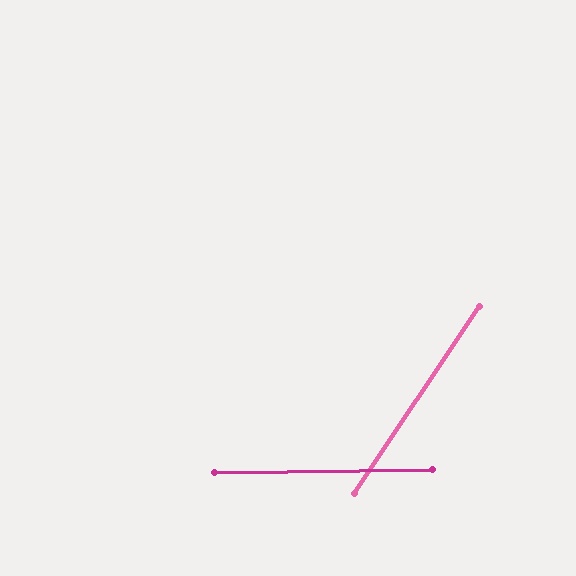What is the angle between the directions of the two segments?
Approximately 56 degrees.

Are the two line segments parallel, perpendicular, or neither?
Neither parallel nor perpendicular — they differ by about 56°.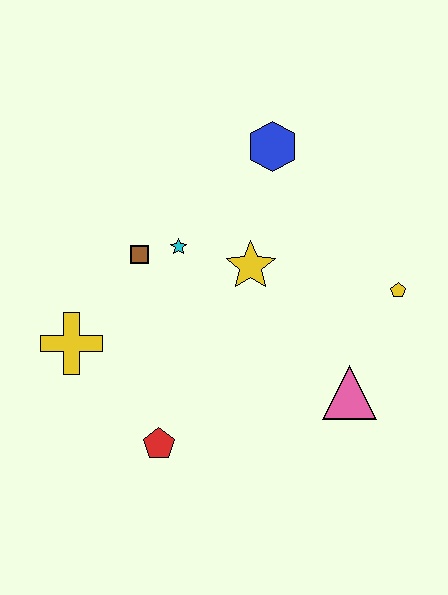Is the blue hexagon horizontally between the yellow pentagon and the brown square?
Yes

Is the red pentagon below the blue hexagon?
Yes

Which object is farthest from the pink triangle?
The yellow cross is farthest from the pink triangle.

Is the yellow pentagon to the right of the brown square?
Yes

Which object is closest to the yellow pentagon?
The pink triangle is closest to the yellow pentagon.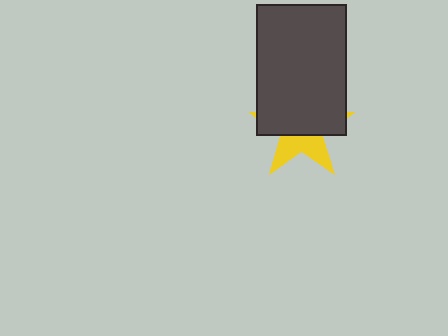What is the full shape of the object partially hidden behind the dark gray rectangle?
The partially hidden object is a yellow star.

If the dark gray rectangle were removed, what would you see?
You would see the complete yellow star.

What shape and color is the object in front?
The object in front is a dark gray rectangle.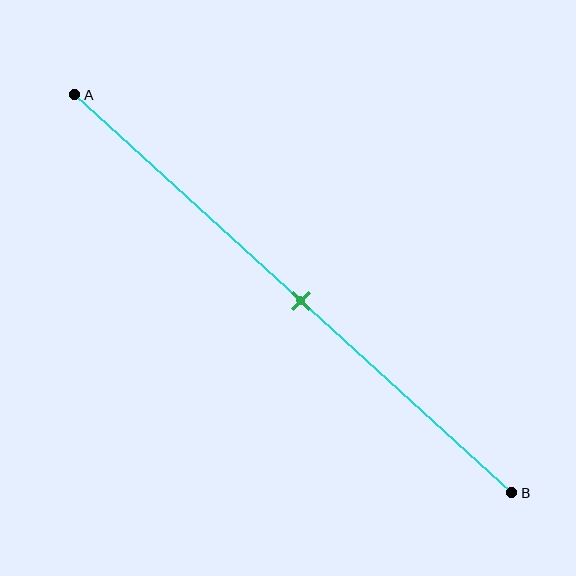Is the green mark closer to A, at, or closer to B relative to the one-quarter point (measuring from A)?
The green mark is closer to point B than the one-quarter point of segment AB.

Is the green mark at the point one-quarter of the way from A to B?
No, the mark is at about 50% from A, not at the 25% one-quarter point.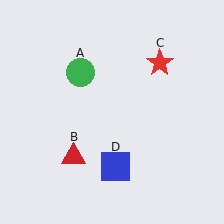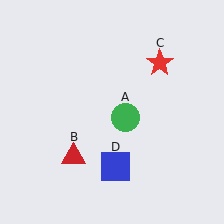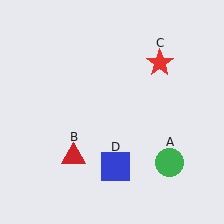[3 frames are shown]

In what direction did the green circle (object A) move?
The green circle (object A) moved down and to the right.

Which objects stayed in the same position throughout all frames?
Red triangle (object B) and red star (object C) and blue square (object D) remained stationary.